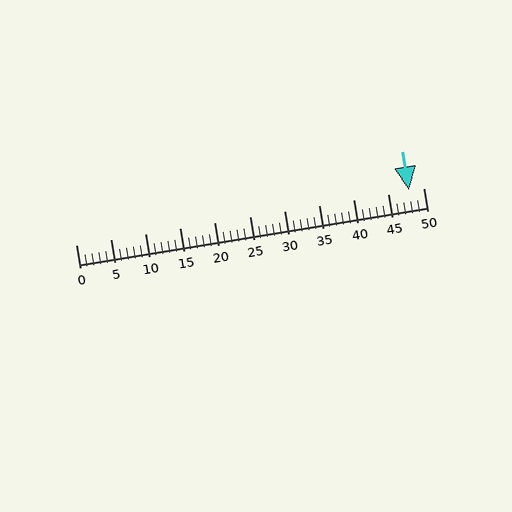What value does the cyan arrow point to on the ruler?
The cyan arrow points to approximately 48.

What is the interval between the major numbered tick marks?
The major tick marks are spaced 5 units apart.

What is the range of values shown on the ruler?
The ruler shows values from 0 to 50.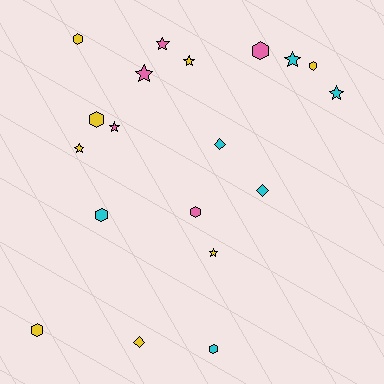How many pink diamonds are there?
There are no pink diamonds.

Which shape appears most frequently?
Star, with 8 objects.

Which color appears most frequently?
Yellow, with 8 objects.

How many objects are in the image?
There are 19 objects.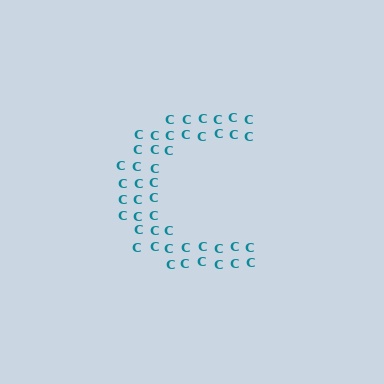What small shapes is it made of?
It is made of small letter C's.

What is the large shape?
The large shape is the letter C.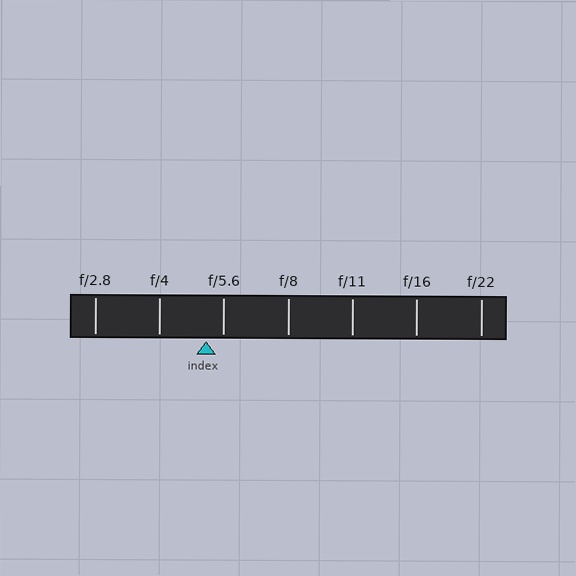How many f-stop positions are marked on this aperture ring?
There are 7 f-stop positions marked.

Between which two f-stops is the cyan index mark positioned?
The index mark is between f/4 and f/5.6.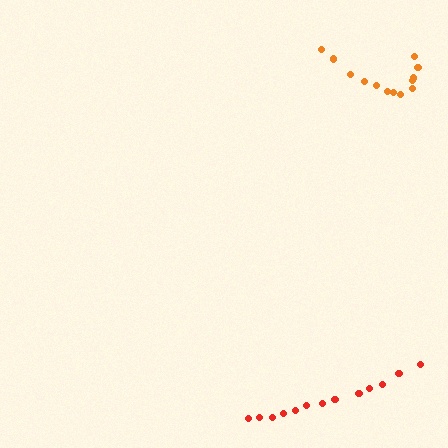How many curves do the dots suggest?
There are 2 distinct paths.